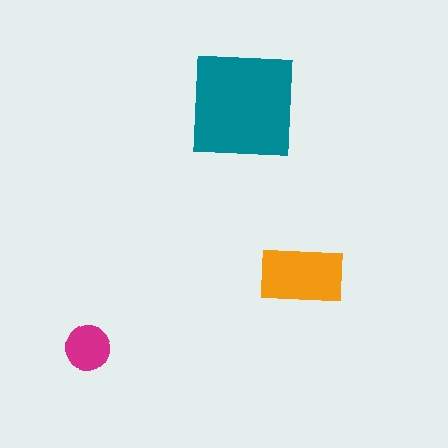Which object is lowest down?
The magenta circle is bottommost.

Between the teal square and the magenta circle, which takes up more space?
The teal square.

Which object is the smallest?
The magenta circle.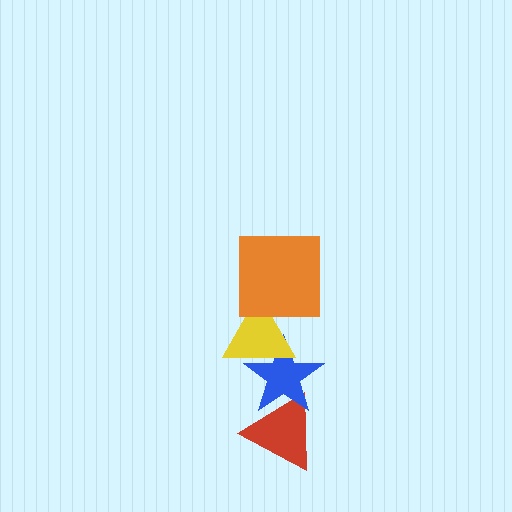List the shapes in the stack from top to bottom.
From top to bottom: the orange square, the yellow triangle, the blue star, the red triangle.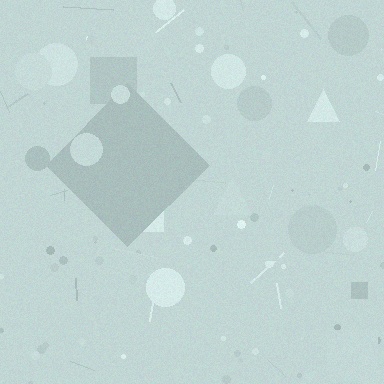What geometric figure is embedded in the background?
A diamond is embedded in the background.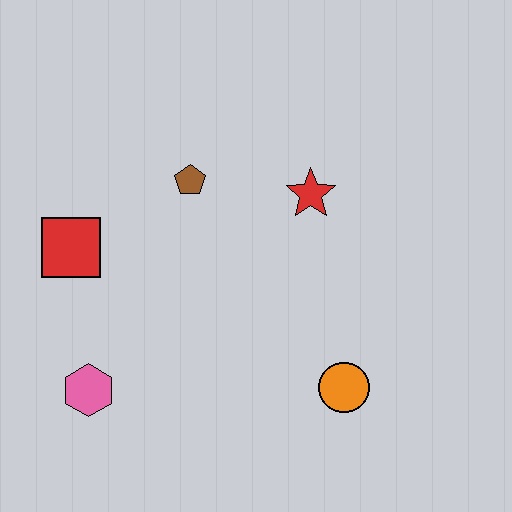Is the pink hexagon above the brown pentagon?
No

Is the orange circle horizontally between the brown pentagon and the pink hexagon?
No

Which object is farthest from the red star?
The pink hexagon is farthest from the red star.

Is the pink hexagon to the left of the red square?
No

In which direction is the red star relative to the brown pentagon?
The red star is to the right of the brown pentagon.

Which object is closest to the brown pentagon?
The red star is closest to the brown pentagon.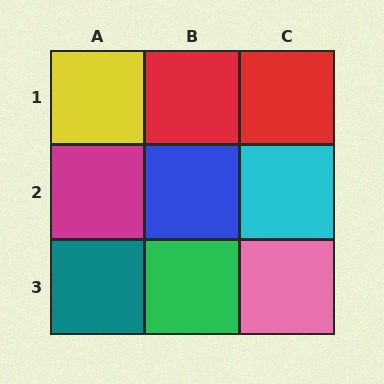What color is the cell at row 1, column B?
Red.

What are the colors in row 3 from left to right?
Teal, green, pink.